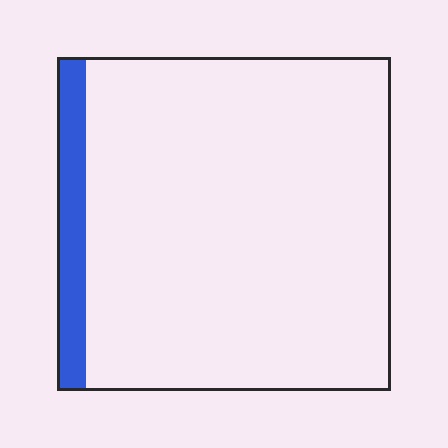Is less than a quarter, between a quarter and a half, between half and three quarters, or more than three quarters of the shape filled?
Less than a quarter.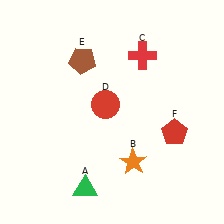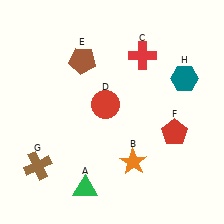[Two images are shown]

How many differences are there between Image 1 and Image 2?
There are 2 differences between the two images.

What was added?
A brown cross (G), a teal hexagon (H) were added in Image 2.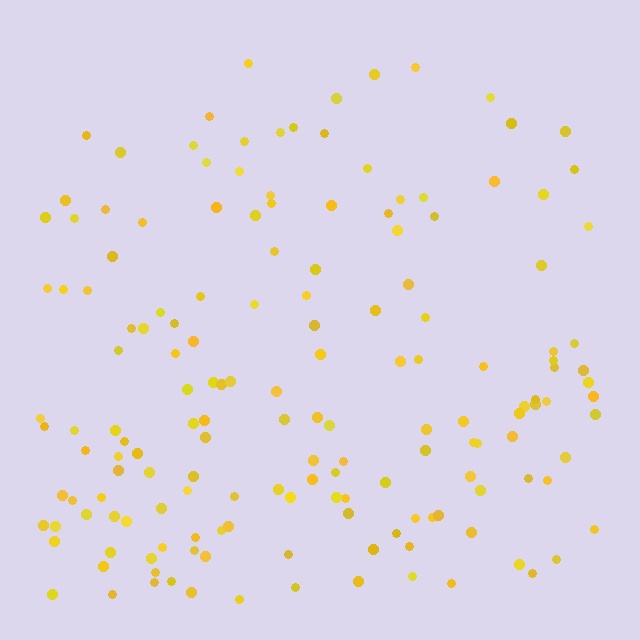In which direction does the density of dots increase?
From top to bottom, with the bottom side densest.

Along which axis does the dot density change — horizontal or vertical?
Vertical.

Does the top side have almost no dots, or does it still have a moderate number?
Still a moderate number, just noticeably fewer than the bottom.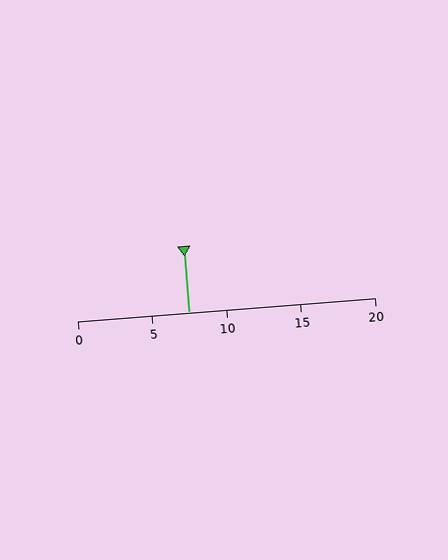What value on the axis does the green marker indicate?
The marker indicates approximately 7.5.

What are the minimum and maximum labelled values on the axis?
The axis runs from 0 to 20.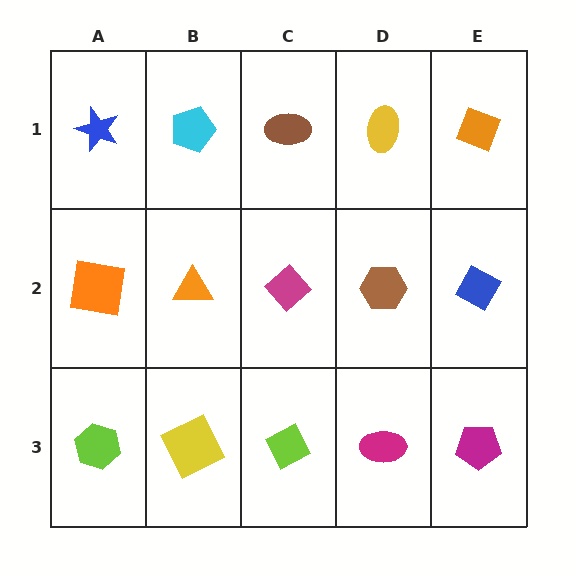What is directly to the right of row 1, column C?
A yellow ellipse.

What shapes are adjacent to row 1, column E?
A blue diamond (row 2, column E), a yellow ellipse (row 1, column D).